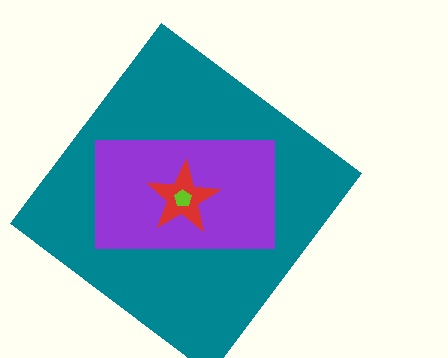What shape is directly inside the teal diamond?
The purple rectangle.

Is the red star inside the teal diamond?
Yes.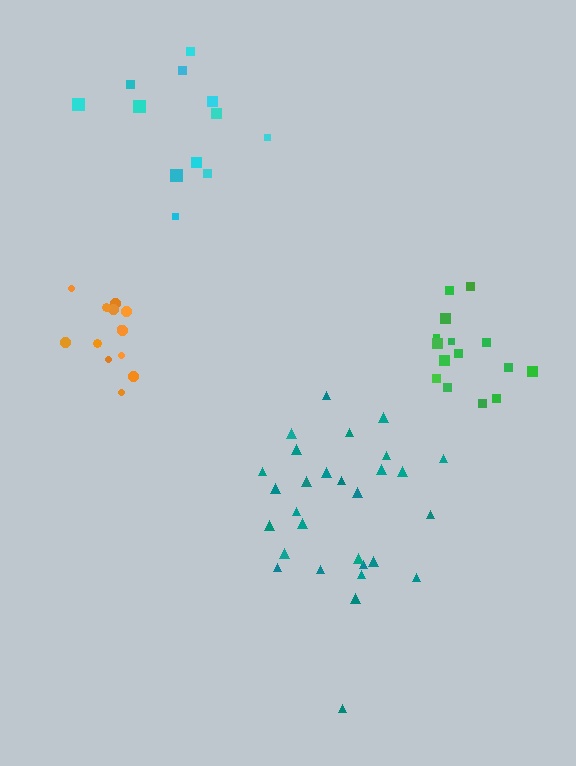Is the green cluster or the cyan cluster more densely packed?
Green.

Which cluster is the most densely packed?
Orange.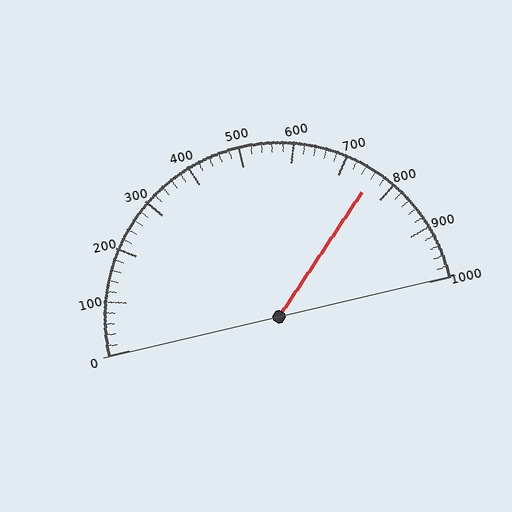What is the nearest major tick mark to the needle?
The nearest major tick mark is 800.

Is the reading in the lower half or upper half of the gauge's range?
The reading is in the upper half of the range (0 to 1000).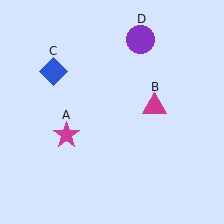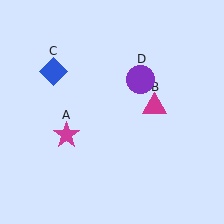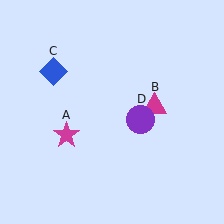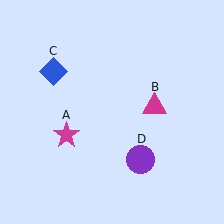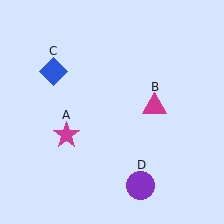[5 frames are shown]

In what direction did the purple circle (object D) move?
The purple circle (object D) moved down.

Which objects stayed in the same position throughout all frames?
Magenta star (object A) and magenta triangle (object B) and blue diamond (object C) remained stationary.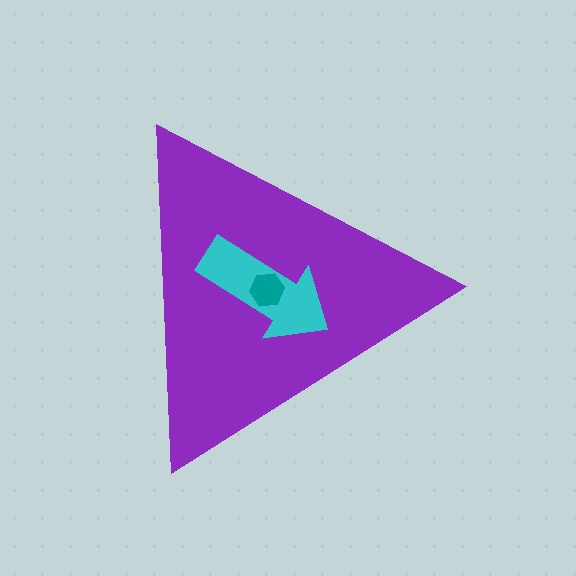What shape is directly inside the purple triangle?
The cyan arrow.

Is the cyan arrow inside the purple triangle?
Yes.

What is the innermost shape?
The teal hexagon.